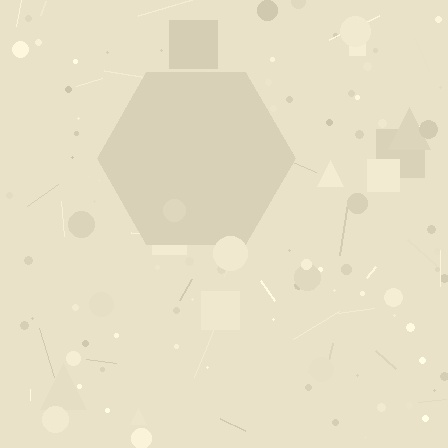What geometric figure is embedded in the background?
A hexagon is embedded in the background.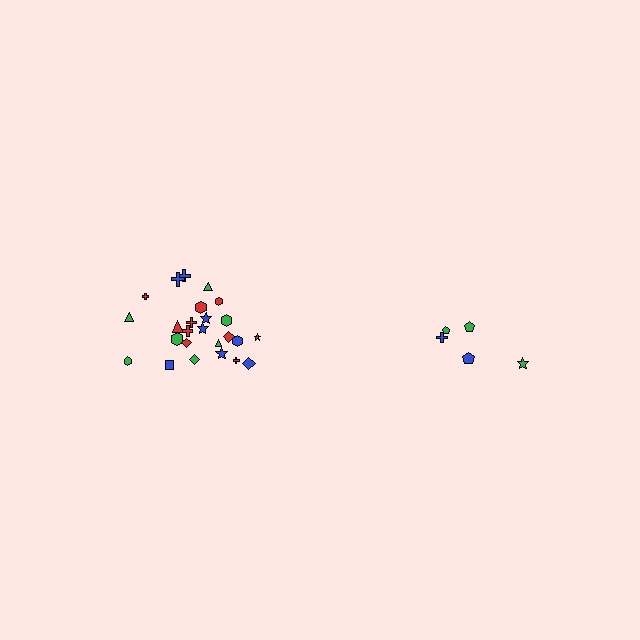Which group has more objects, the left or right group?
The left group.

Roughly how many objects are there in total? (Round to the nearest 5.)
Roughly 30 objects in total.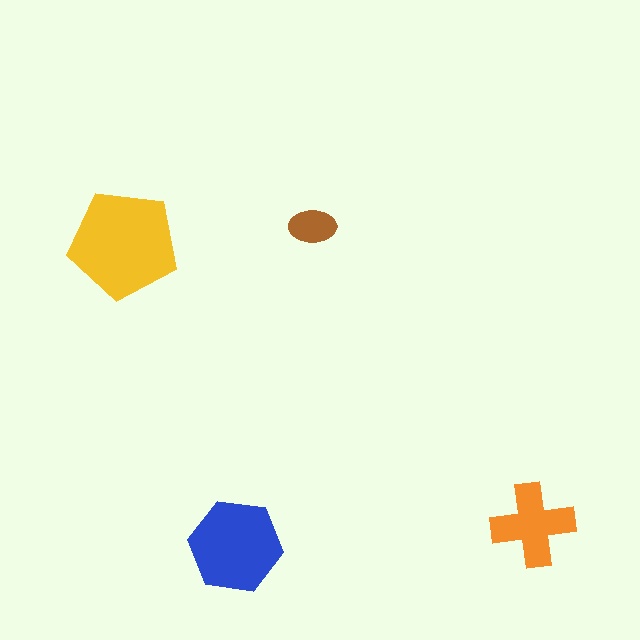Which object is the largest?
The yellow pentagon.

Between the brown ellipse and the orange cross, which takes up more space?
The orange cross.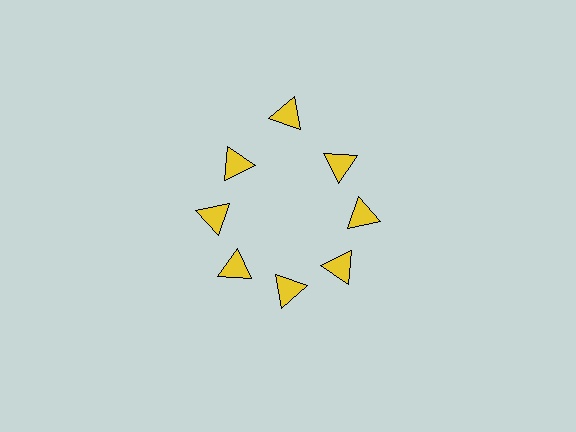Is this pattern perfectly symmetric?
No. The 8 yellow triangles are arranged in a ring, but one element near the 12 o'clock position is pushed outward from the center, breaking the 8-fold rotational symmetry.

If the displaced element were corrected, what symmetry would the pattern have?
It would have 8-fold rotational symmetry — the pattern would map onto itself every 45 degrees.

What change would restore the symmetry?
The symmetry would be restored by moving it inward, back onto the ring so that all 8 triangles sit at equal angles and equal distance from the center.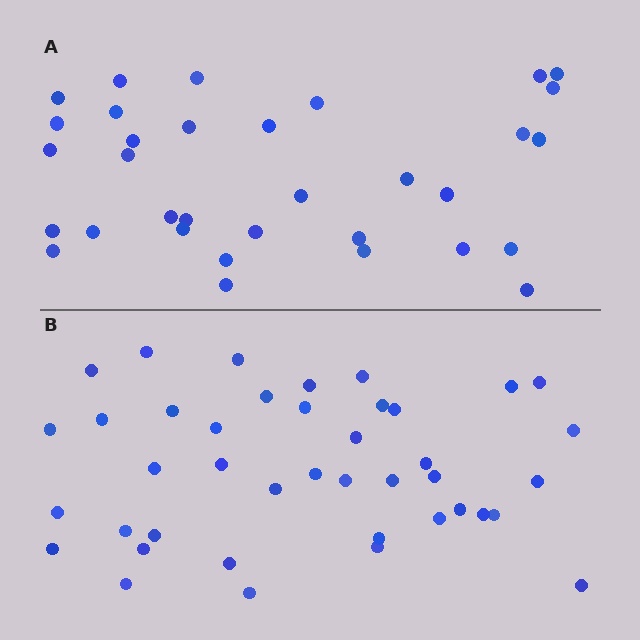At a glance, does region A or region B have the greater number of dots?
Region B (the bottom region) has more dots.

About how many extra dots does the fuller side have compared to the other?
Region B has roughly 8 or so more dots than region A.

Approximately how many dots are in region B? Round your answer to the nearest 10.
About 40 dots. (The exact count is 41, which rounds to 40.)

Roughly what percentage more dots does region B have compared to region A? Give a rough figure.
About 25% more.